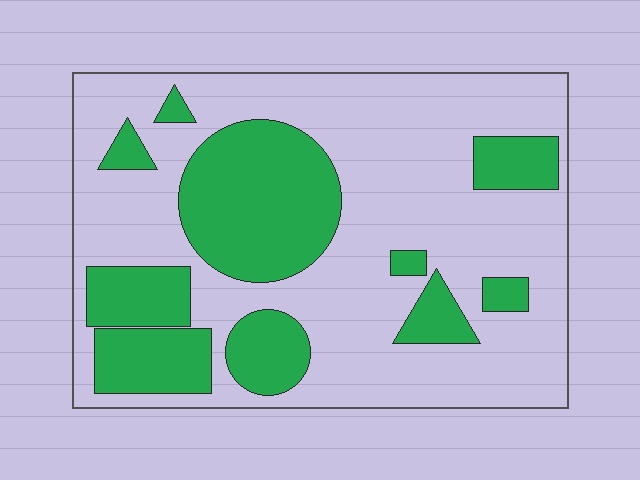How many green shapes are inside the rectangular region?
10.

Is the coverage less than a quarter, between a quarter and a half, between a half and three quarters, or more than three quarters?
Between a quarter and a half.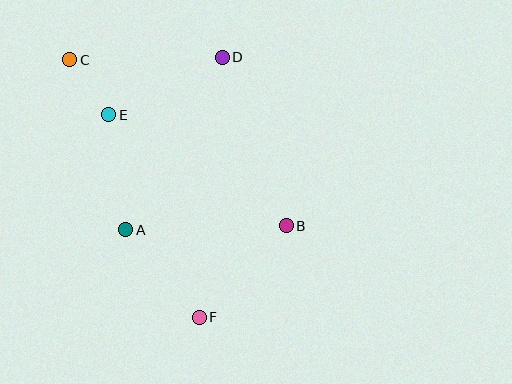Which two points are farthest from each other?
Points C and F are farthest from each other.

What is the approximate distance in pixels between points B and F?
The distance between B and F is approximately 126 pixels.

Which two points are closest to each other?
Points C and E are closest to each other.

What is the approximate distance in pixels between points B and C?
The distance between B and C is approximately 273 pixels.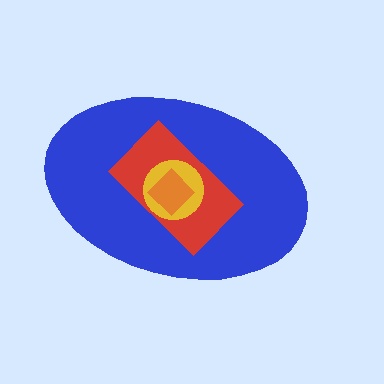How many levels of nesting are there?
4.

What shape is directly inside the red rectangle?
The yellow circle.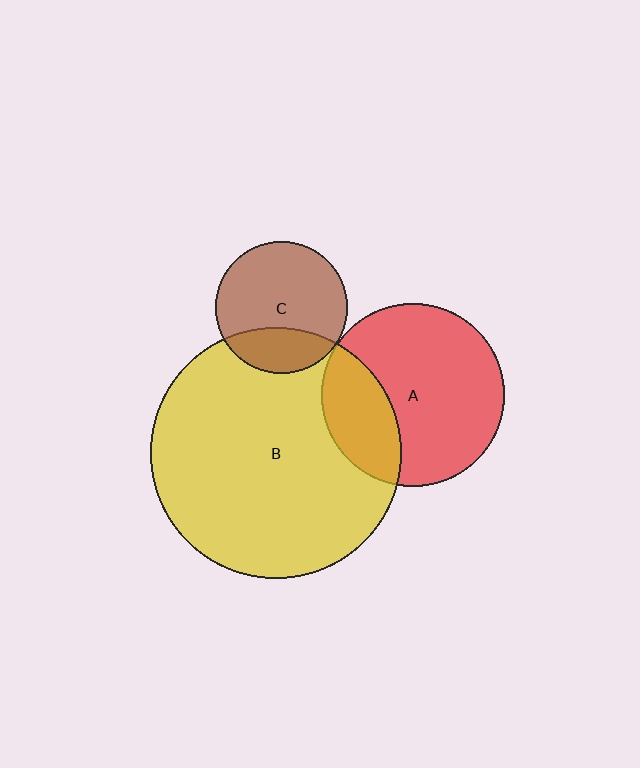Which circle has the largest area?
Circle B (yellow).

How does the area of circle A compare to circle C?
Approximately 1.9 times.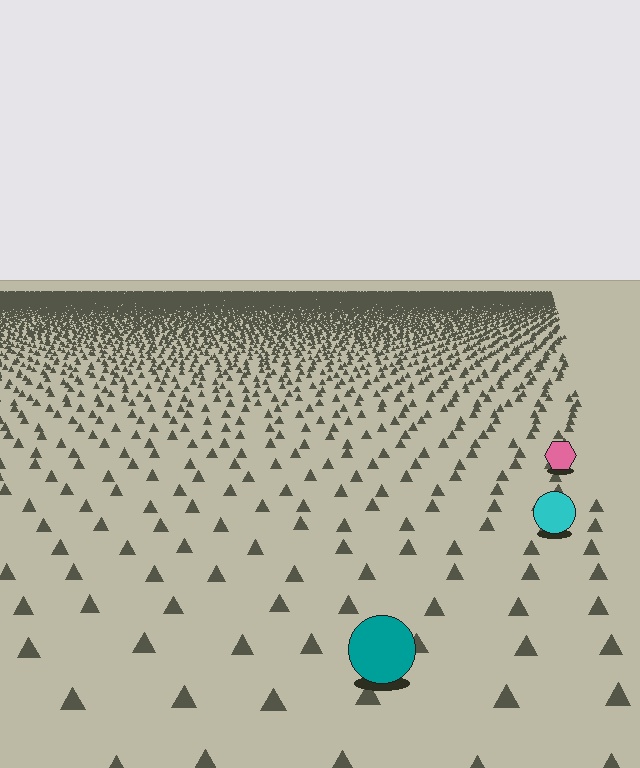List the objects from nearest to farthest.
From nearest to farthest: the teal circle, the cyan circle, the pink hexagon.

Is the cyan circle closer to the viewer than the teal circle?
No. The teal circle is closer — you can tell from the texture gradient: the ground texture is coarser near it.